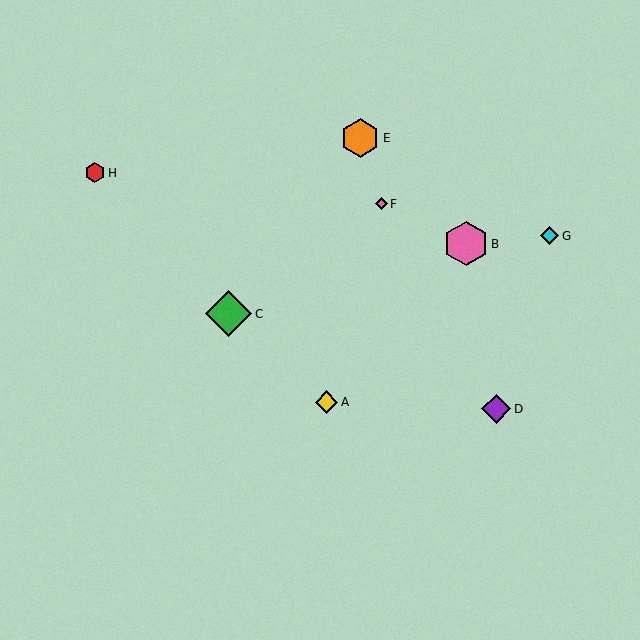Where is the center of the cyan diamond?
The center of the cyan diamond is at (550, 236).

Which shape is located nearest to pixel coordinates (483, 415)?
The purple diamond (labeled D) at (496, 409) is nearest to that location.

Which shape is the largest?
The green diamond (labeled C) is the largest.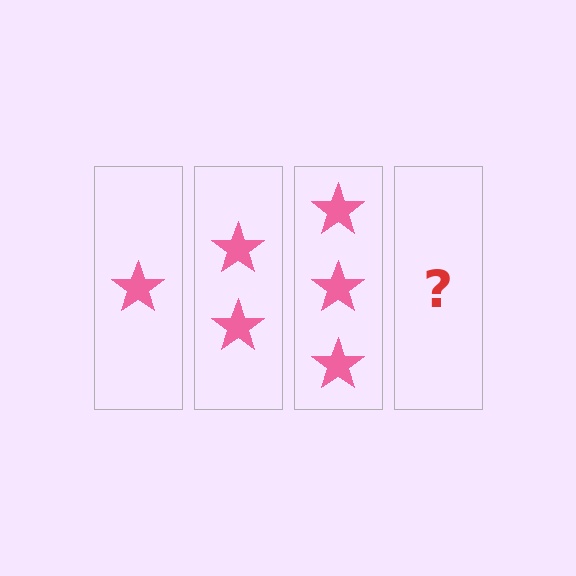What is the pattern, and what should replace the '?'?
The pattern is that each step adds one more star. The '?' should be 4 stars.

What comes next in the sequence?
The next element should be 4 stars.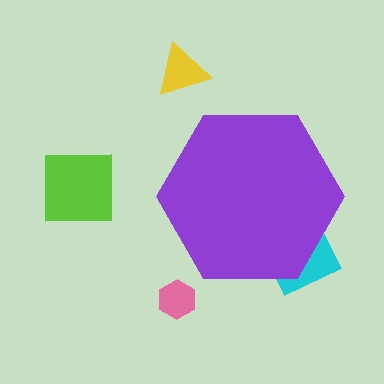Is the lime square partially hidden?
No, the lime square is fully visible.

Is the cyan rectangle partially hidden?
Yes, the cyan rectangle is partially hidden behind the purple hexagon.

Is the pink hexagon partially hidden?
No, the pink hexagon is fully visible.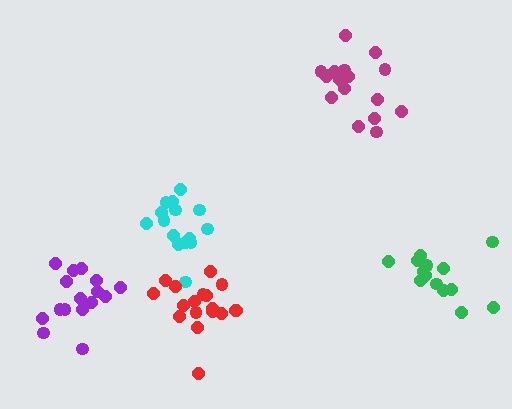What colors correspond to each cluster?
The clusters are colored: cyan, purple, green, magenta, red.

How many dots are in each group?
Group 1: 15 dots, Group 2: 16 dots, Group 3: 14 dots, Group 4: 18 dots, Group 5: 18 dots (81 total).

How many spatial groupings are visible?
There are 5 spatial groupings.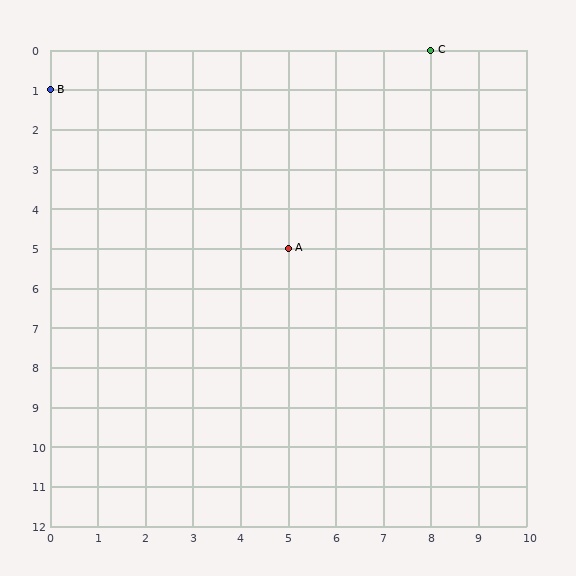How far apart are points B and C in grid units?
Points B and C are 8 columns and 1 row apart (about 8.1 grid units diagonally).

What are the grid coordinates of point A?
Point A is at grid coordinates (5, 5).